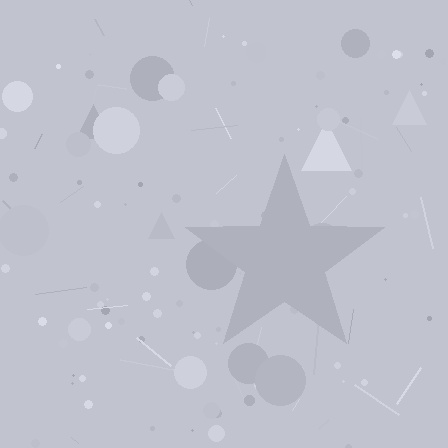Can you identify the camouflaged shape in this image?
The camouflaged shape is a star.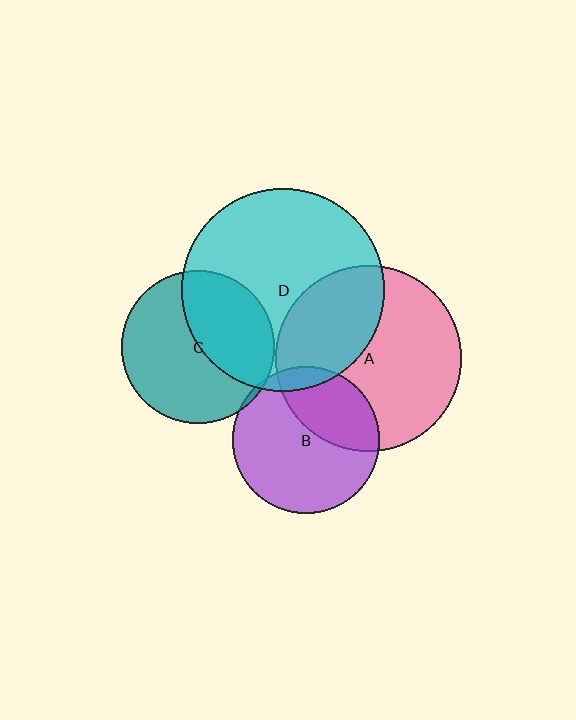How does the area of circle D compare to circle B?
Approximately 1.9 times.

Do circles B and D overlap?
Yes.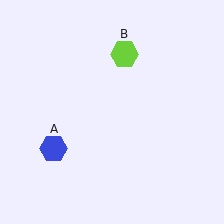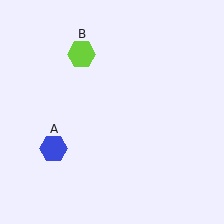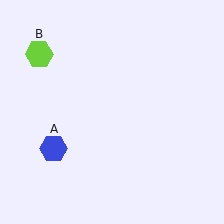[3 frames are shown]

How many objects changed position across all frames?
1 object changed position: lime hexagon (object B).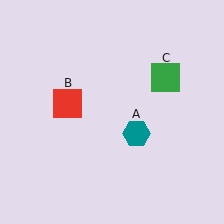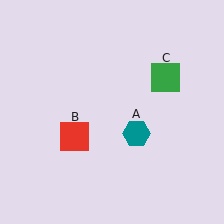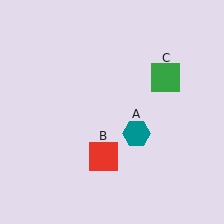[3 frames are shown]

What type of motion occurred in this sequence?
The red square (object B) rotated counterclockwise around the center of the scene.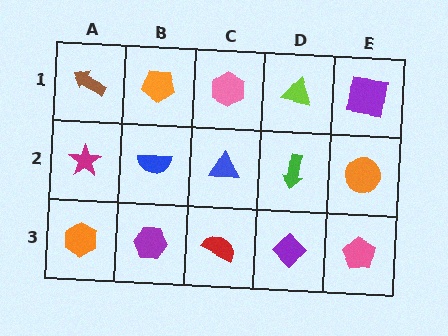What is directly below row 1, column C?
A blue triangle.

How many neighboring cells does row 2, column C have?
4.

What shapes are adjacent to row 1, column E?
An orange circle (row 2, column E), a lime triangle (row 1, column D).